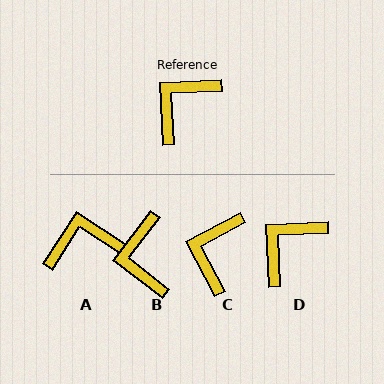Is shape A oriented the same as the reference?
No, it is off by about 36 degrees.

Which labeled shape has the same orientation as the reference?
D.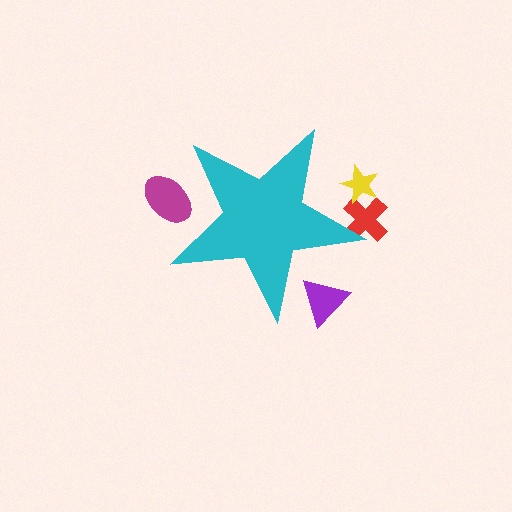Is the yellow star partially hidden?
Yes, the yellow star is partially hidden behind the cyan star.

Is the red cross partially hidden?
Yes, the red cross is partially hidden behind the cyan star.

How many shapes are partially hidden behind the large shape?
4 shapes are partially hidden.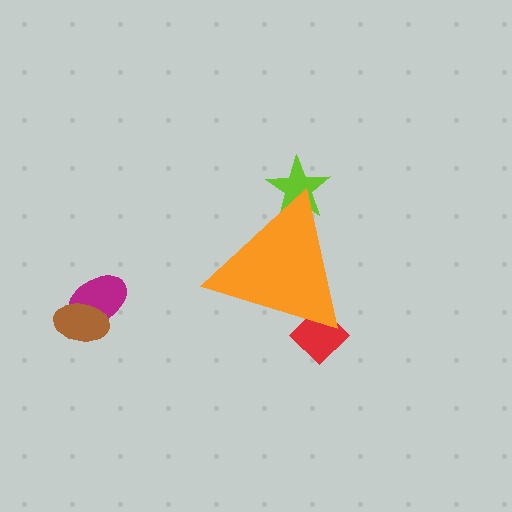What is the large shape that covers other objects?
An orange triangle.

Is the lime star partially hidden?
Yes, the lime star is partially hidden behind the orange triangle.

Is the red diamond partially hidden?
Yes, the red diamond is partially hidden behind the orange triangle.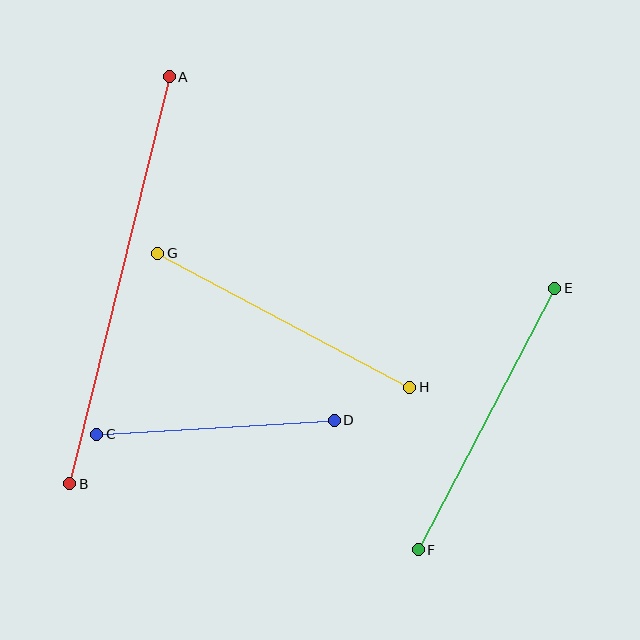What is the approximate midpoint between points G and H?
The midpoint is at approximately (284, 320) pixels.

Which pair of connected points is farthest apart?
Points A and B are farthest apart.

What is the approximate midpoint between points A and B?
The midpoint is at approximately (120, 280) pixels.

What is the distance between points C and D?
The distance is approximately 238 pixels.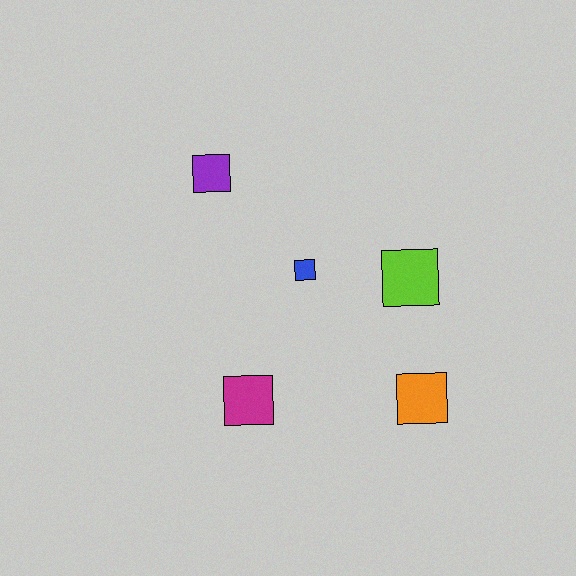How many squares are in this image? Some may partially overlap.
There are 5 squares.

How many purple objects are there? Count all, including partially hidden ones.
There is 1 purple object.